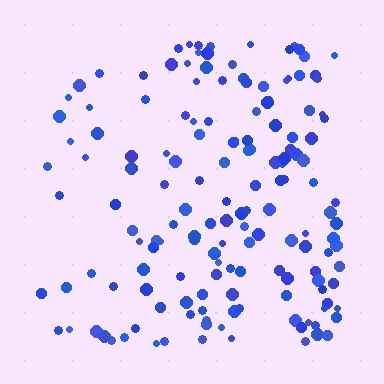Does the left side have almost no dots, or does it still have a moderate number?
Still a moderate number, just noticeably fewer than the right.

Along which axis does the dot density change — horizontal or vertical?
Horizontal.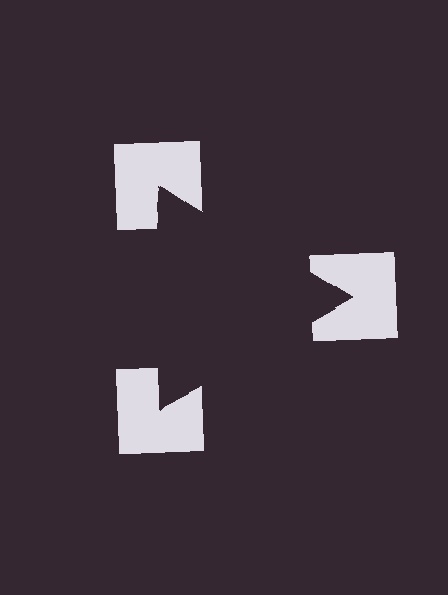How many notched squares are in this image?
There are 3 — one at each vertex of the illusory triangle.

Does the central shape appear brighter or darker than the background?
It typically appears slightly darker than the background, even though no actual brightness change is drawn.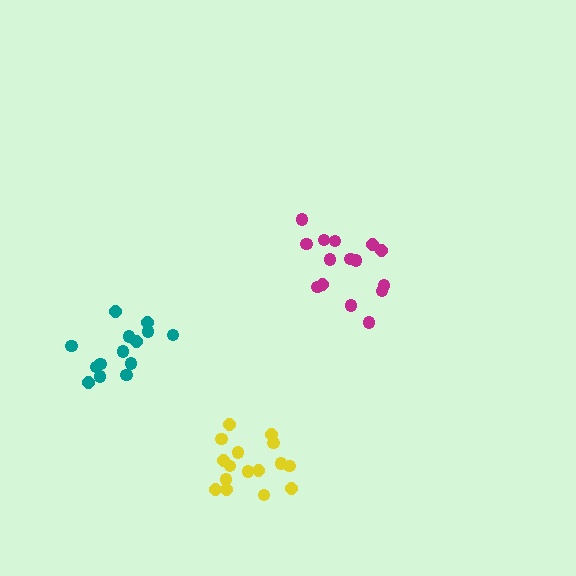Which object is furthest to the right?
The magenta cluster is rightmost.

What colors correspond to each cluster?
The clusters are colored: magenta, teal, yellow.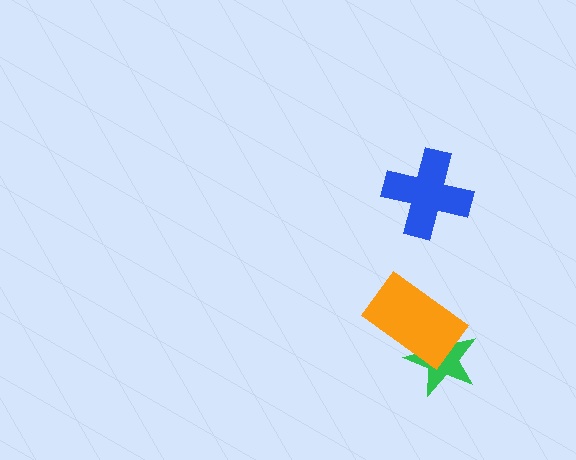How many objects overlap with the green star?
1 object overlaps with the green star.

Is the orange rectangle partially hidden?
No, no other shape covers it.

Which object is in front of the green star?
The orange rectangle is in front of the green star.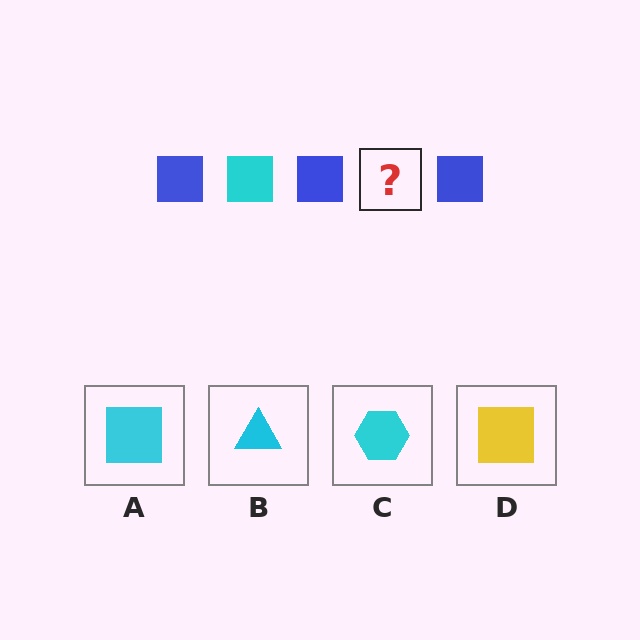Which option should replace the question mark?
Option A.